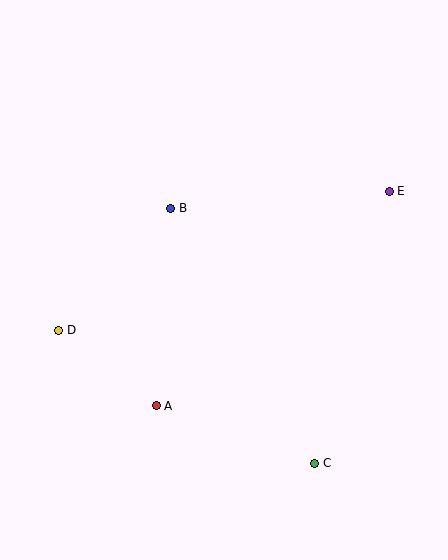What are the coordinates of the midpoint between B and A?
The midpoint between B and A is at (164, 307).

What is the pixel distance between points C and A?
The distance between C and A is 169 pixels.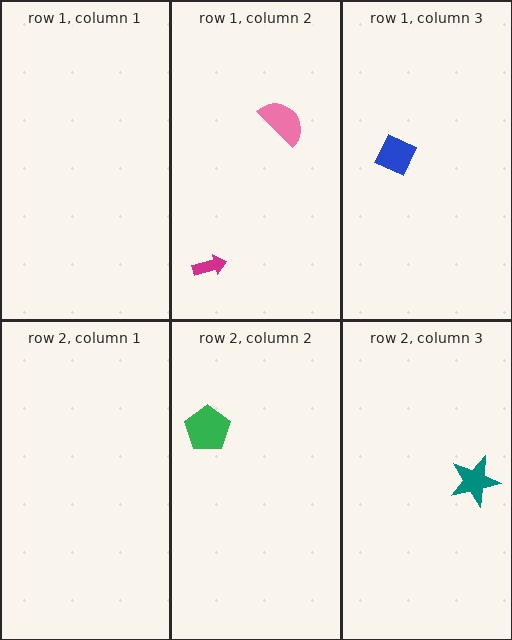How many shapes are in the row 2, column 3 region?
1.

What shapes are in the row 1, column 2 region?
The magenta arrow, the pink semicircle.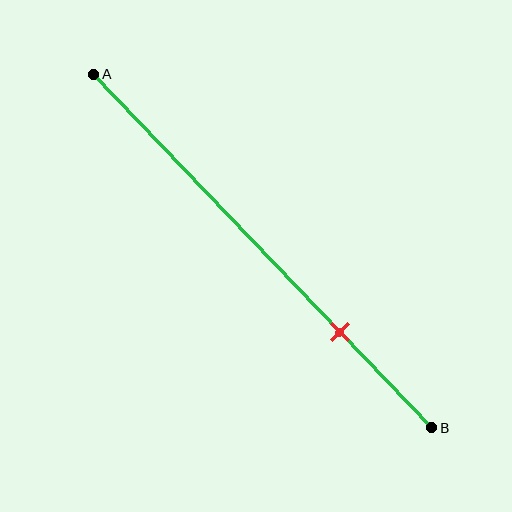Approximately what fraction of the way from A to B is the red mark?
The red mark is approximately 75% of the way from A to B.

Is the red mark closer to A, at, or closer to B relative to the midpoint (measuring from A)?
The red mark is closer to point B than the midpoint of segment AB.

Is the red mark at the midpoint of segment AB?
No, the mark is at about 75% from A, not at the 50% midpoint.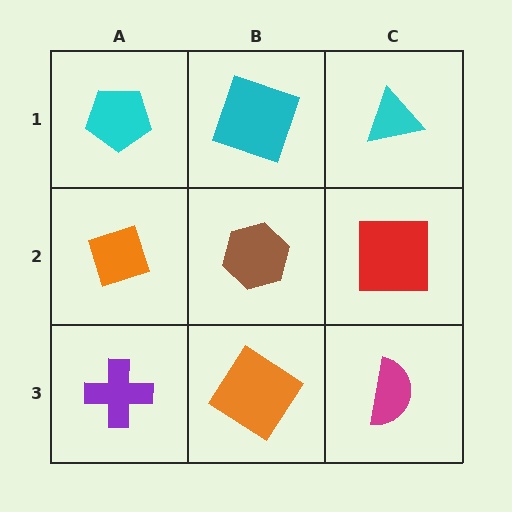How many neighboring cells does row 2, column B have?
4.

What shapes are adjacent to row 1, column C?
A red square (row 2, column C), a cyan square (row 1, column B).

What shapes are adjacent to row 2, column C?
A cyan triangle (row 1, column C), a magenta semicircle (row 3, column C), a brown hexagon (row 2, column B).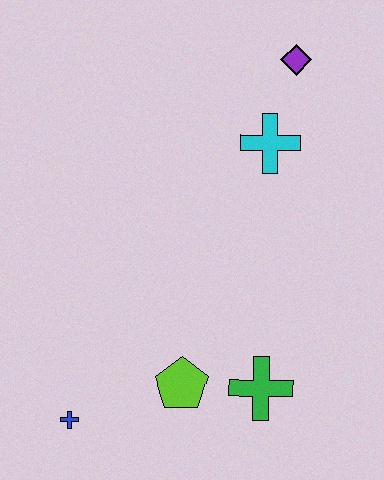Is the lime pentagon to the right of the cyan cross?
No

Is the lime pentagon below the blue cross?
No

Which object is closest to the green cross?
The lime pentagon is closest to the green cross.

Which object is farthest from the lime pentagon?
The purple diamond is farthest from the lime pentagon.